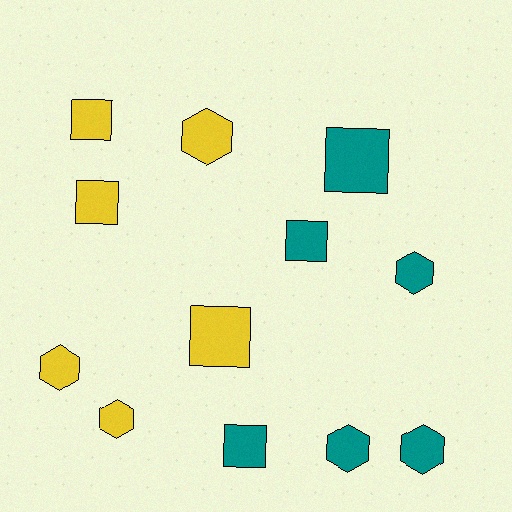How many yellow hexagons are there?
There are 3 yellow hexagons.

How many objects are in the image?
There are 12 objects.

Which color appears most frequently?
Teal, with 6 objects.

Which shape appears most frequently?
Hexagon, with 6 objects.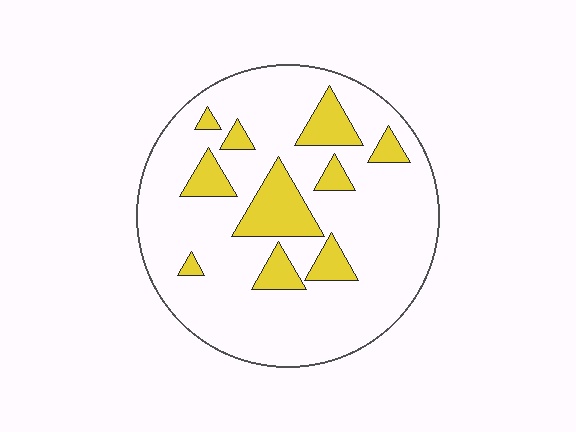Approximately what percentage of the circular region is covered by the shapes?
Approximately 20%.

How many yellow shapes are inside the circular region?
10.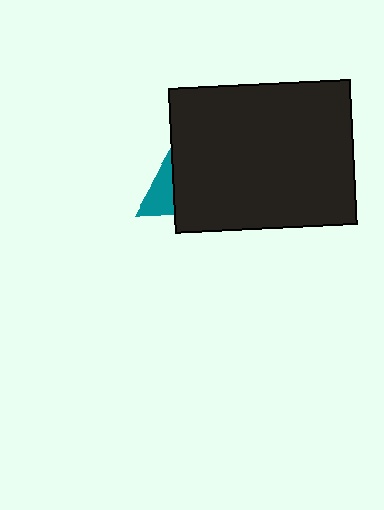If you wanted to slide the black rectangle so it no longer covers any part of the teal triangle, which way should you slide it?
Slide it right — that is the most direct way to separate the two shapes.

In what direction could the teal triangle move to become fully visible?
The teal triangle could move left. That would shift it out from behind the black rectangle entirely.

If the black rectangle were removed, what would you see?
You would see the complete teal triangle.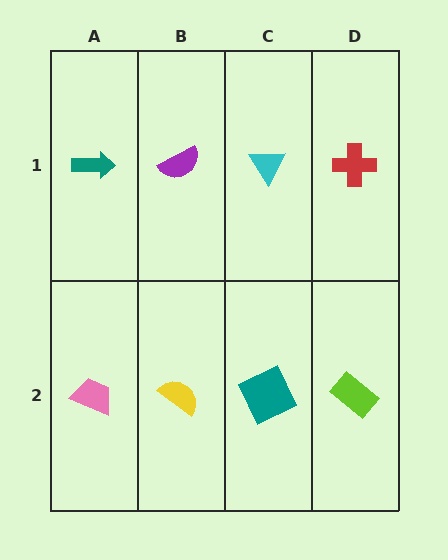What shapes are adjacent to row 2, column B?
A purple semicircle (row 1, column B), a pink trapezoid (row 2, column A), a teal square (row 2, column C).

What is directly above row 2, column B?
A purple semicircle.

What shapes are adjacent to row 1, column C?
A teal square (row 2, column C), a purple semicircle (row 1, column B), a red cross (row 1, column D).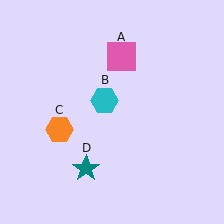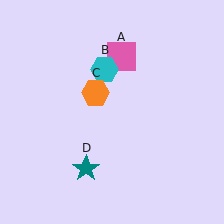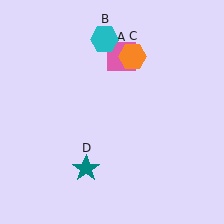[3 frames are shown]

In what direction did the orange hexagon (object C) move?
The orange hexagon (object C) moved up and to the right.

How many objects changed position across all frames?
2 objects changed position: cyan hexagon (object B), orange hexagon (object C).